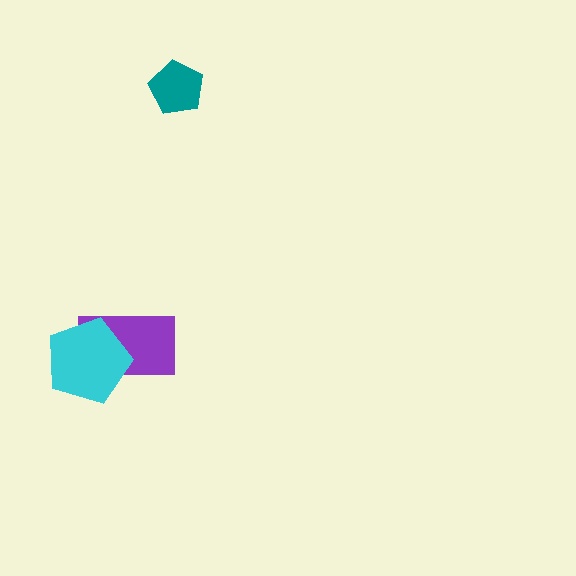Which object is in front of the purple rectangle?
The cyan pentagon is in front of the purple rectangle.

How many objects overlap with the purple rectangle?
1 object overlaps with the purple rectangle.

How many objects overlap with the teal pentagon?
0 objects overlap with the teal pentagon.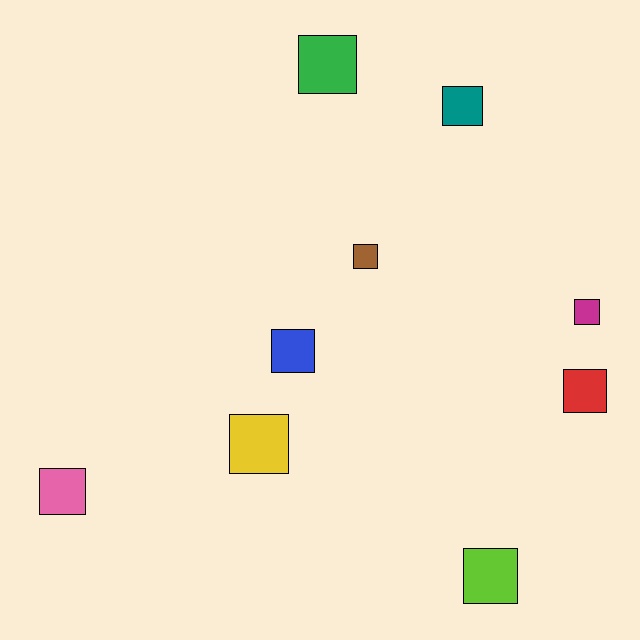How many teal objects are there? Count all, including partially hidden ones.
There is 1 teal object.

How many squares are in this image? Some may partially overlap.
There are 9 squares.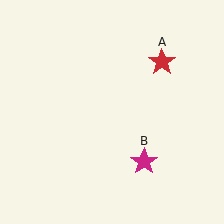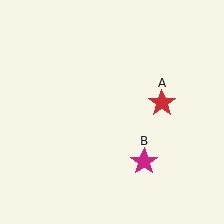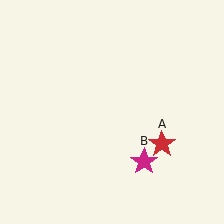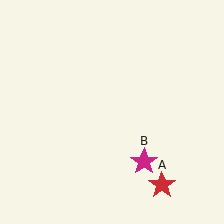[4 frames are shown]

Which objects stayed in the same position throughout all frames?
Magenta star (object B) remained stationary.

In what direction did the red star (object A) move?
The red star (object A) moved down.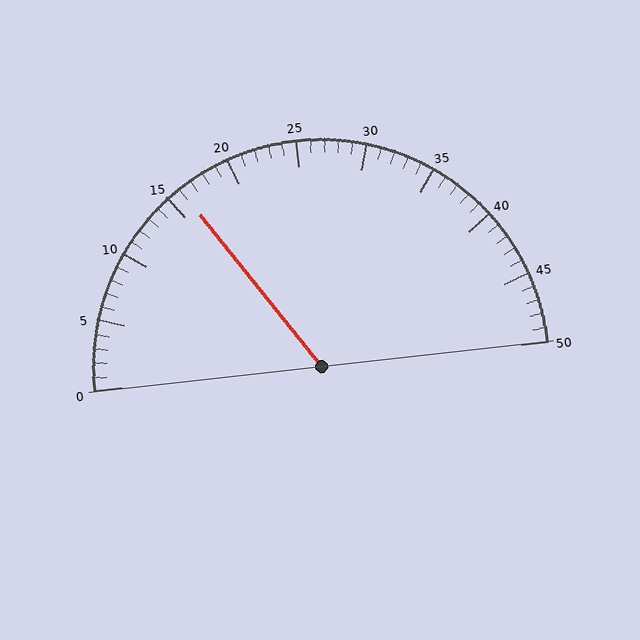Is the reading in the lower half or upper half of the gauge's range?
The reading is in the lower half of the range (0 to 50).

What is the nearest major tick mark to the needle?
The nearest major tick mark is 15.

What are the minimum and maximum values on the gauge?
The gauge ranges from 0 to 50.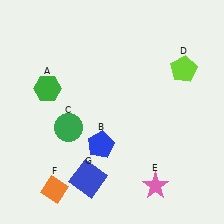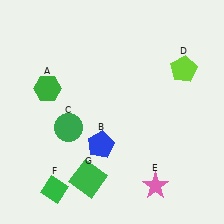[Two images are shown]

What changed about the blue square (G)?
In Image 1, G is blue. In Image 2, it changed to green.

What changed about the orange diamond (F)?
In Image 1, F is orange. In Image 2, it changed to green.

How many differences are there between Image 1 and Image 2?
There are 2 differences between the two images.